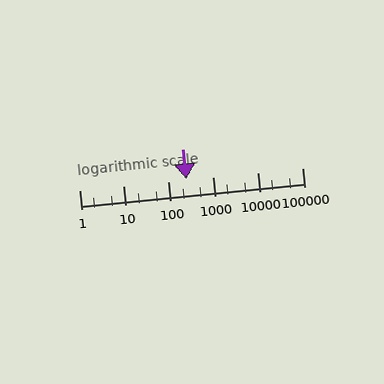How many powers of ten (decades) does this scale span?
The scale spans 5 decades, from 1 to 100000.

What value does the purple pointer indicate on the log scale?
The pointer indicates approximately 250.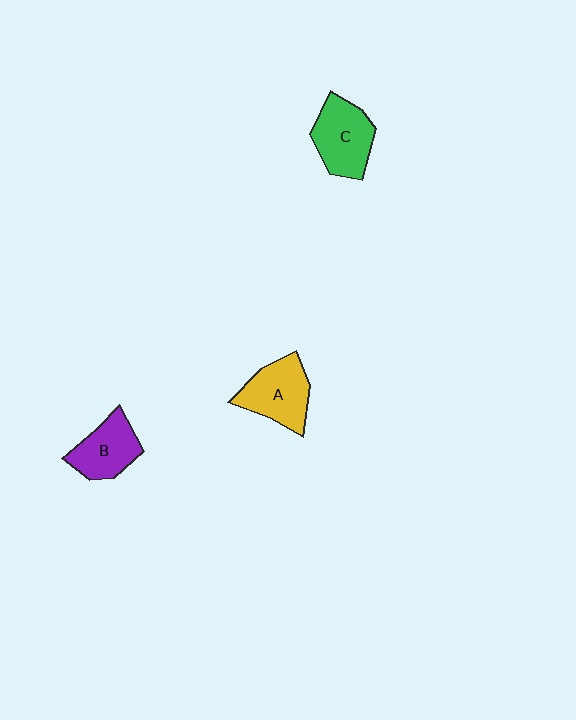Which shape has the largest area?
Shape C (green).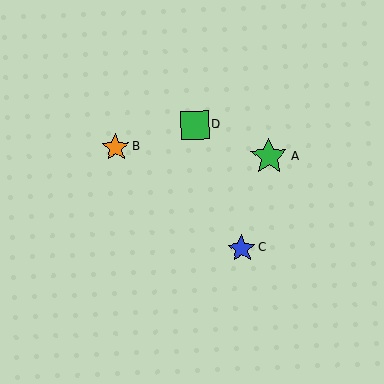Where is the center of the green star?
The center of the green star is at (269, 157).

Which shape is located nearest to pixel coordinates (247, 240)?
The blue star (labeled C) at (241, 248) is nearest to that location.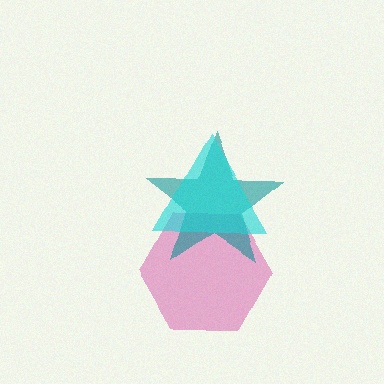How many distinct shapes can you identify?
There are 3 distinct shapes: a pink hexagon, a teal star, a cyan triangle.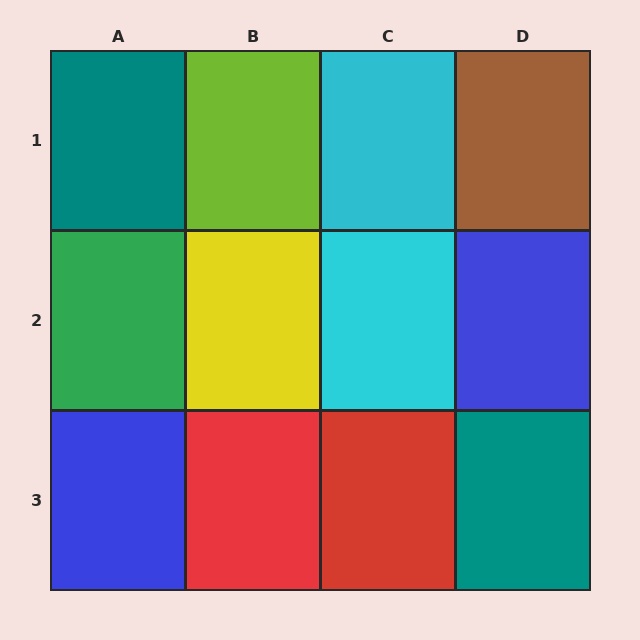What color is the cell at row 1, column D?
Brown.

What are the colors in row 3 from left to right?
Blue, red, red, teal.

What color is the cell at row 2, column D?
Blue.